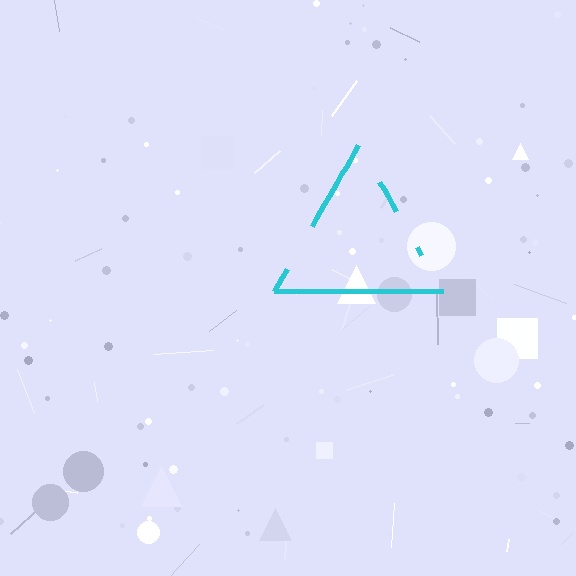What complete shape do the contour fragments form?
The contour fragments form a triangle.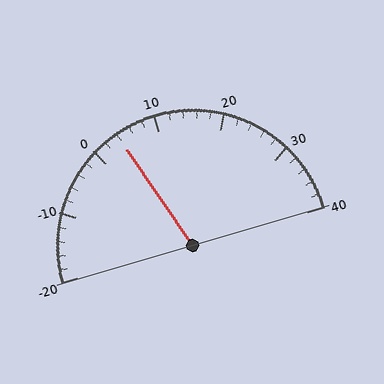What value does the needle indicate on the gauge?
The needle indicates approximately 4.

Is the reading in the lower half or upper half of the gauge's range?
The reading is in the lower half of the range (-20 to 40).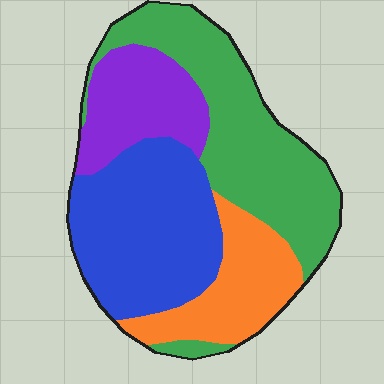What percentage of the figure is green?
Green covers 34% of the figure.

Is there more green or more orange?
Green.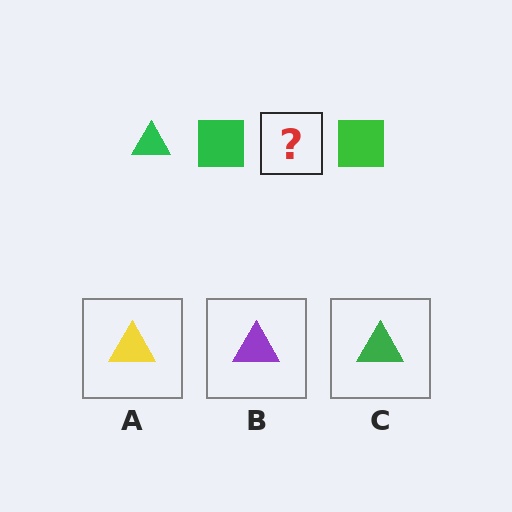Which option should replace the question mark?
Option C.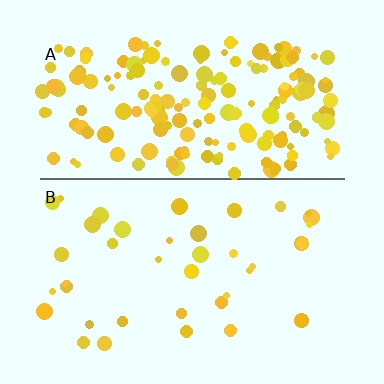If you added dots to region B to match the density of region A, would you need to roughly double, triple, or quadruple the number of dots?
Approximately quadruple.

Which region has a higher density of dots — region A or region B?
A (the top).